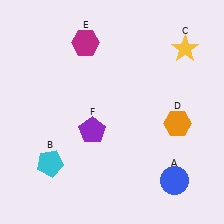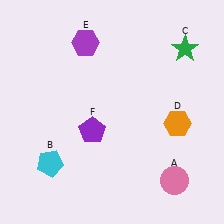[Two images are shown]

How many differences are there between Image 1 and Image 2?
There are 3 differences between the two images.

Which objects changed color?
A changed from blue to pink. C changed from yellow to green. E changed from magenta to purple.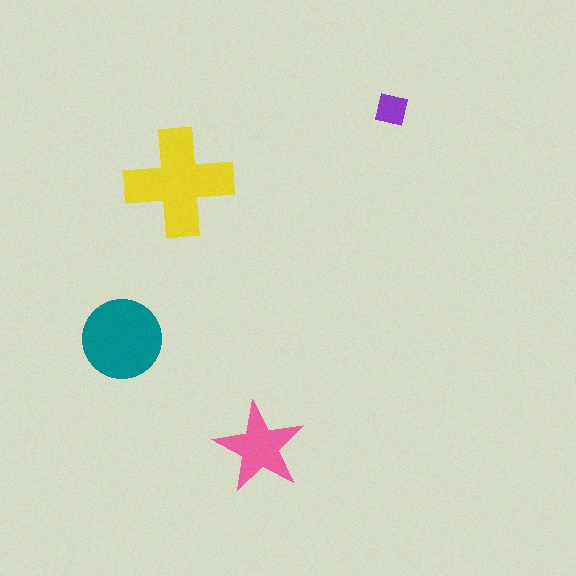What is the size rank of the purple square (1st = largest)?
4th.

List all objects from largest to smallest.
The yellow cross, the teal circle, the pink star, the purple square.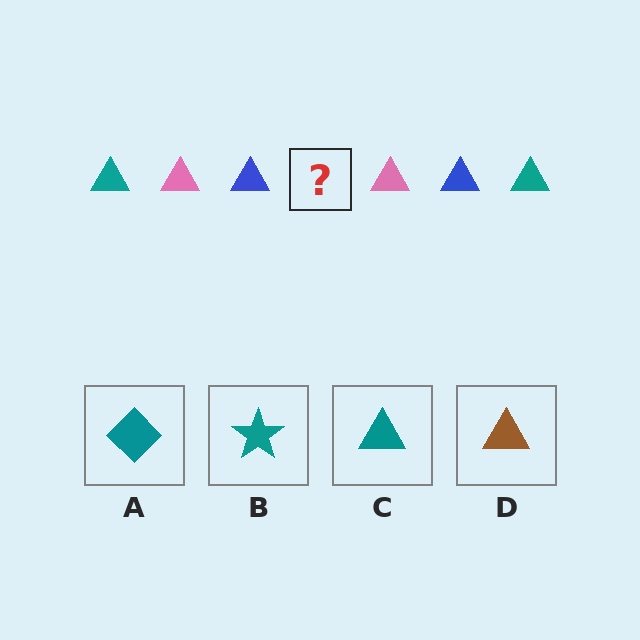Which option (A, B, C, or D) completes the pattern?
C.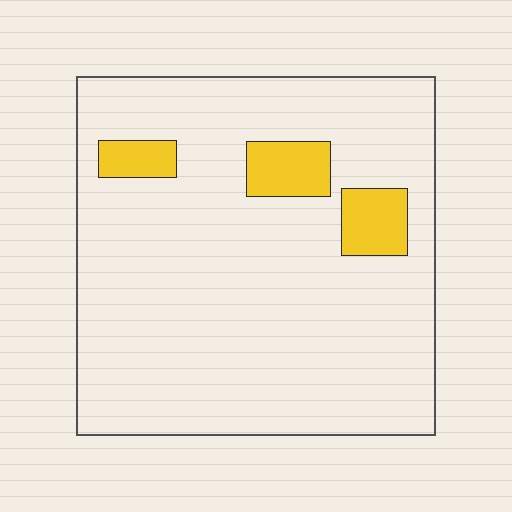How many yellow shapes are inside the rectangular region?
3.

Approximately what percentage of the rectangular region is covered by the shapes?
Approximately 10%.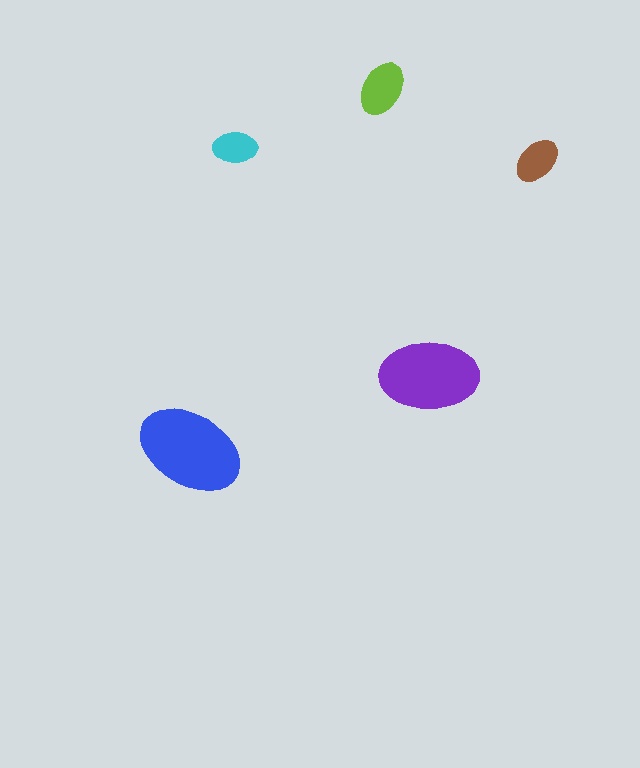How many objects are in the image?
There are 5 objects in the image.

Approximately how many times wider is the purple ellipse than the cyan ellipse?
About 2 times wider.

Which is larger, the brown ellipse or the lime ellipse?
The lime one.